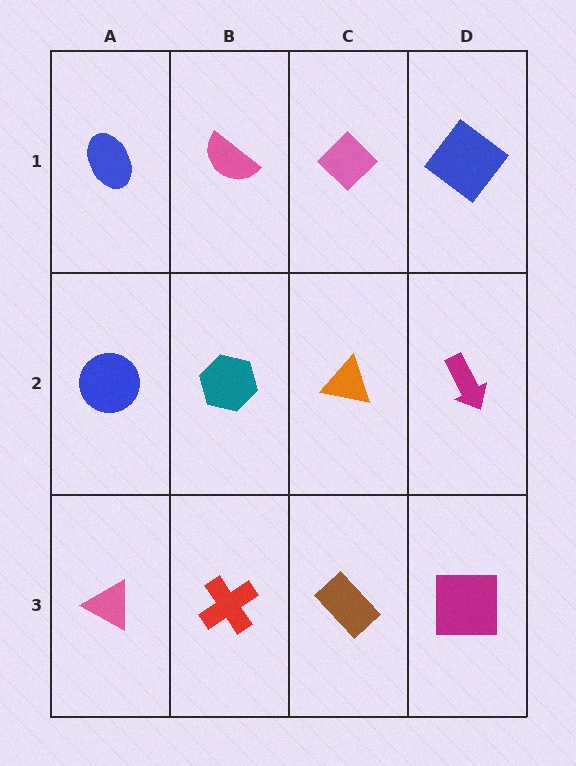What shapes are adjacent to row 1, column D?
A magenta arrow (row 2, column D), a pink diamond (row 1, column C).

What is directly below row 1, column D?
A magenta arrow.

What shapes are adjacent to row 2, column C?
A pink diamond (row 1, column C), a brown rectangle (row 3, column C), a teal hexagon (row 2, column B), a magenta arrow (row 2, column D).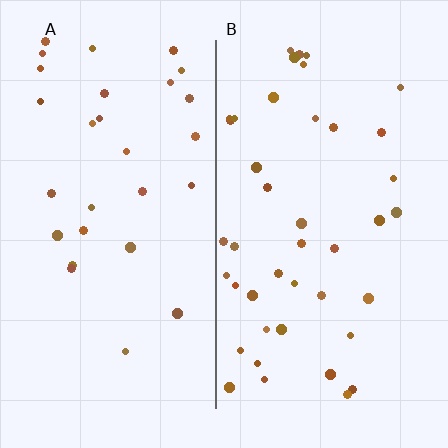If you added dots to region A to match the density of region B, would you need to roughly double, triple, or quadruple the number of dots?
Approximately double.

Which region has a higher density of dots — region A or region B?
B (the right).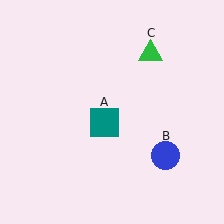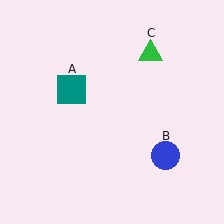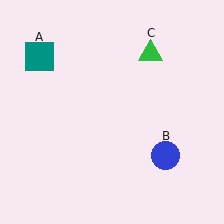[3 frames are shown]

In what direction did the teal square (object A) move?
The teal square (object A) moved up and to the left.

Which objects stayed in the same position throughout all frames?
Blue circle (object B) and green triangle (object C) remained stationary.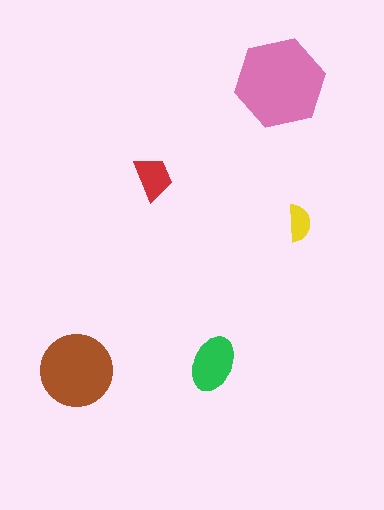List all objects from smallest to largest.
The yellow semicircle, the red trapezoid, the green ellipse, the brown circle, the pink hexagon.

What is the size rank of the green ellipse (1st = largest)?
3rd.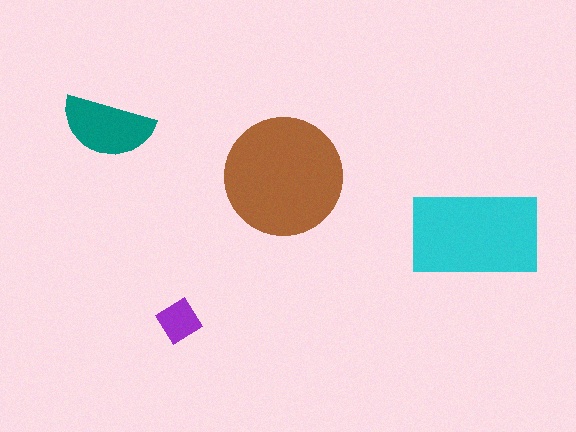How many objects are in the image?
There are 4 objects in the image.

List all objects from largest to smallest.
The brown circle, the cyan rectangle, the teal semicircle, the purple diamond.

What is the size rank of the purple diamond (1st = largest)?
4th.